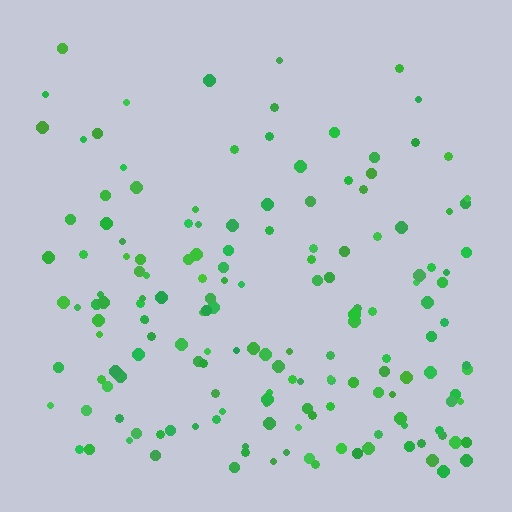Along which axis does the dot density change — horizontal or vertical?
Vertical.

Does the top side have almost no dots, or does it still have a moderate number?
Still a moderate number, just noticeably fewer than the bottom.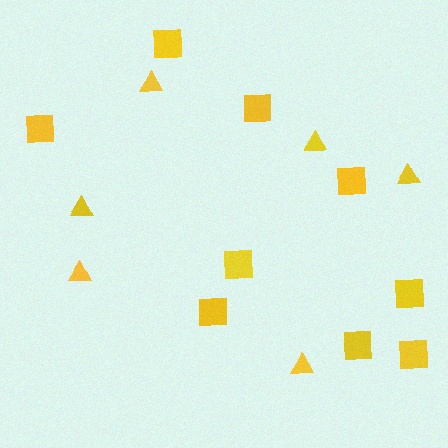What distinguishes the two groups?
There are 2 groups: one group of squares (9) and one group of triangles (6).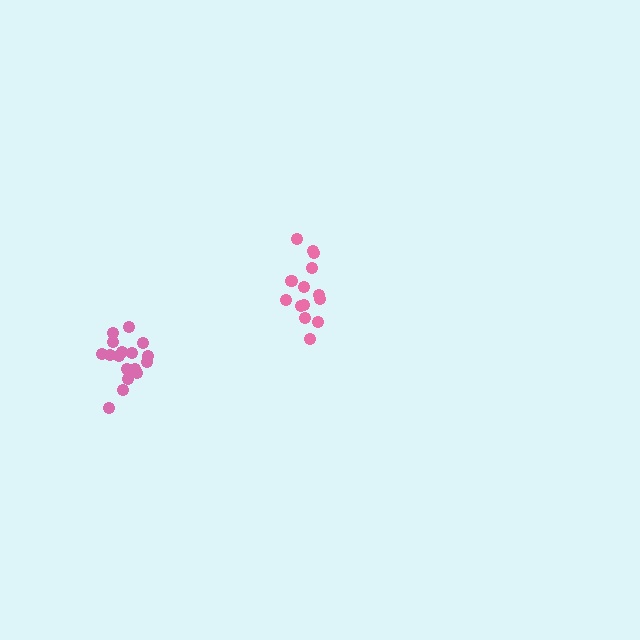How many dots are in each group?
Group 1: 17 dots, Group 2: 15 dots (32 total).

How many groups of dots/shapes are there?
There are 2 groups.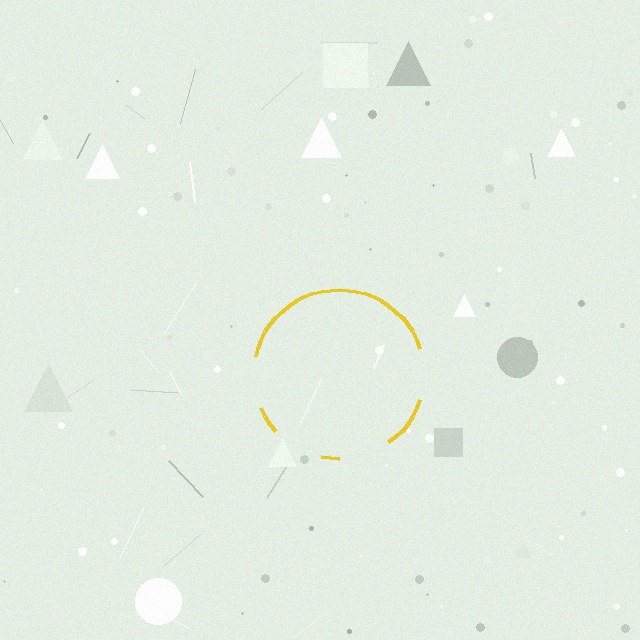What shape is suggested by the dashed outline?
The dashed outline suggests a circle.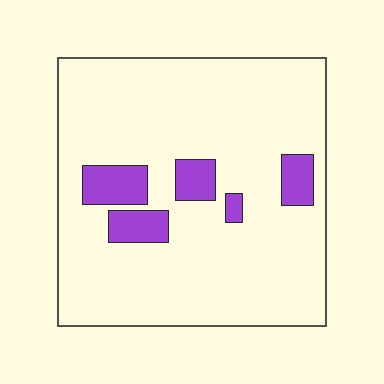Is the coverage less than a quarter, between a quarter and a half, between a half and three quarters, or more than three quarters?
Less than a quarter.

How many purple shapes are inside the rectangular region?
5.